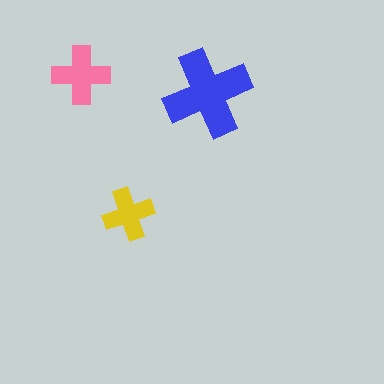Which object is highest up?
The pink cross is topmost.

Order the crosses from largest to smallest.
the blue one, the pink one, the yellow one.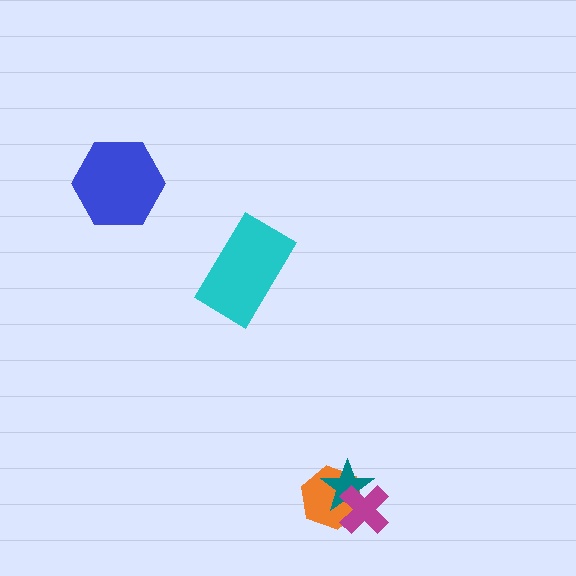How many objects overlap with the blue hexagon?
0 objects overlap with the blue hexagon.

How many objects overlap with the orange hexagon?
2 objects overlap with the orange hexagon.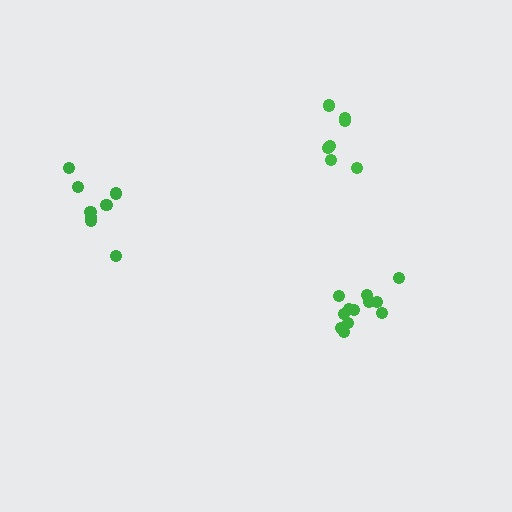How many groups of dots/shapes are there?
There are 3 groups.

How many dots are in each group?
Group 1: 12 dots, Group 2: 8 dots, Group 3: 7 dots (27 total).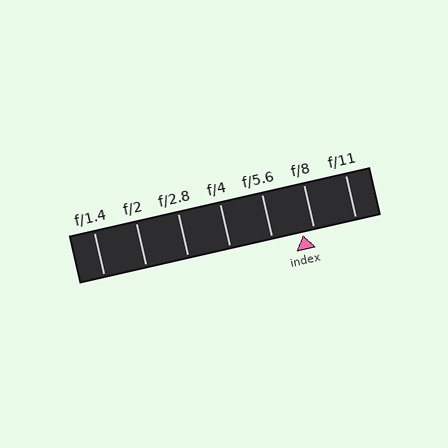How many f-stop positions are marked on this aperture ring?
There are 7 f-stop positions marked.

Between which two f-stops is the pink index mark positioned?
The index mark is between f/5.6 and f/8.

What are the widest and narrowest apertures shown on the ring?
The widest aperture shown is f/1.4 and the narrowest is f/11.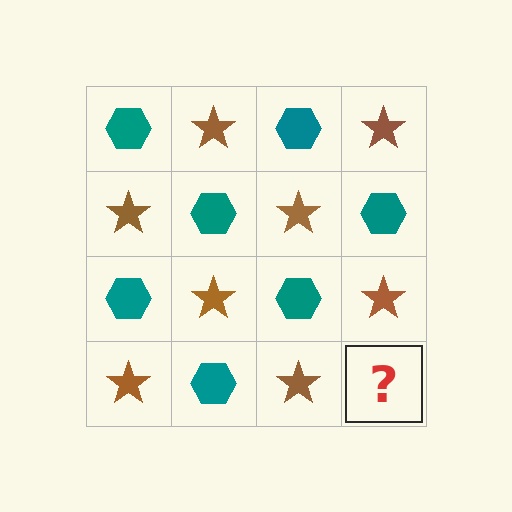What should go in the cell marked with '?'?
The missing cell should contain a teal hexagon.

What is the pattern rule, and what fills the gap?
The rule is that it alternates teal hexagon and brown star in a checkerboard pattern. The gap should be filled with a teal hexagon.